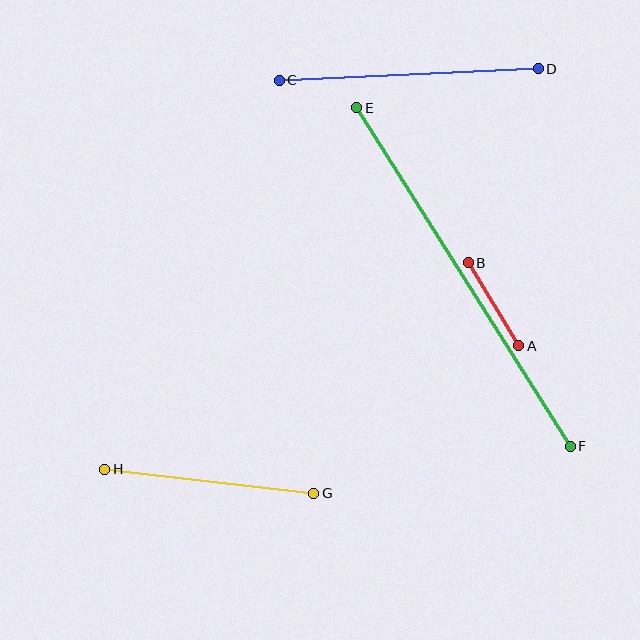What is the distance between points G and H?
The distance is approximately 211 pixels.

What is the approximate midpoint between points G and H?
The midpoint is at approximately (209, 481) pixels.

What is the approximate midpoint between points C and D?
The midpoint is at approximately (409, 74) pixels.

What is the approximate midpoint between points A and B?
The midpoint is at approximately (494, 304) pixels.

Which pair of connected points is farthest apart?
Points E and F are farthest apart.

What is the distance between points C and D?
The distance is approximately 260 pixels.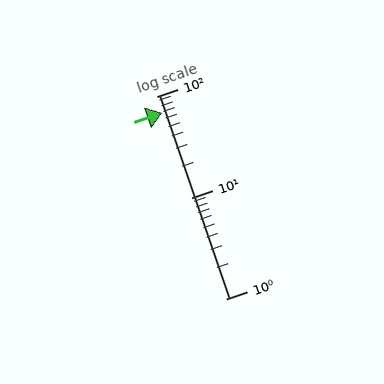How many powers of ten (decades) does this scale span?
The scale spans 2 decades, from 1 to 100.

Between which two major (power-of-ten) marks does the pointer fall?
The pointer is between 10 and 100.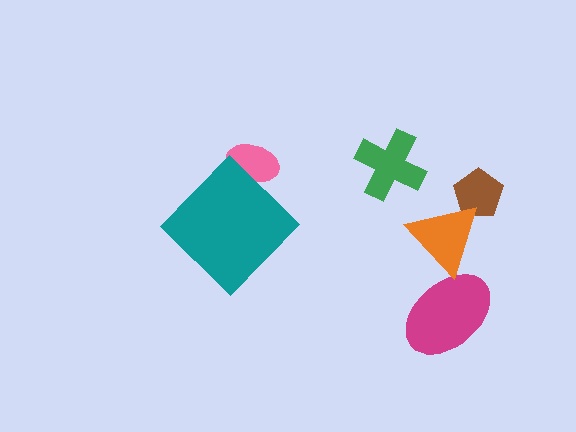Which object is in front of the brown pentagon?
The orange triangle is in front of the brown pentagon.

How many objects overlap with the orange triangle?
2 objects overlap with the orange triangle.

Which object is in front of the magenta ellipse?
The orange triangle is in front of the magenta ellipse.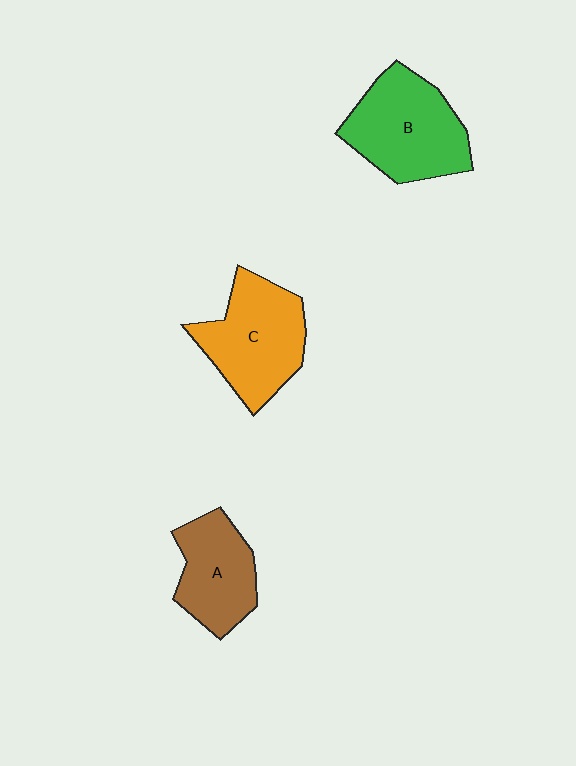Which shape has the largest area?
Shape B (green).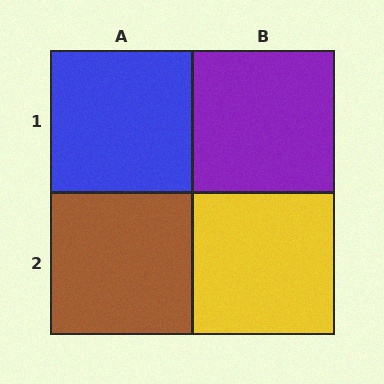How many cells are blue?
1 cell is blue.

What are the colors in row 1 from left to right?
Blue, purple.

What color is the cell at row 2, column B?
Yellow.